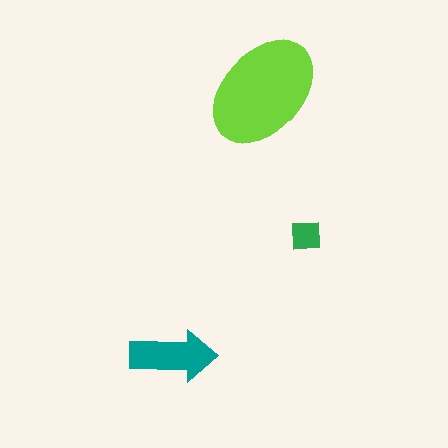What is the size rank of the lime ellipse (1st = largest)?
1st.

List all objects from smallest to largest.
The green square, the teal arrow, the lime ellipse.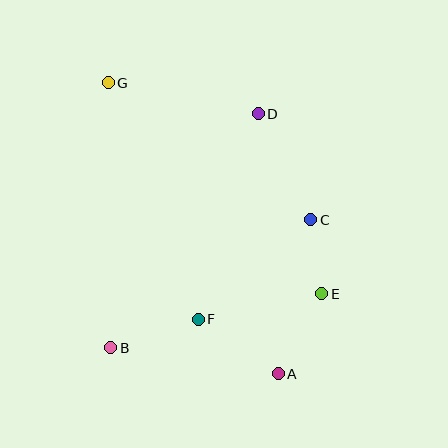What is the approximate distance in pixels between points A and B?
The distance between A and B is approximately 169 pixels.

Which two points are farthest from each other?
Points A and G are farthest from each other.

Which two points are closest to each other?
Points C and E are closest to each other.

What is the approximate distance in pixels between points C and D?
The distance between C and D is approximately 118 pixels.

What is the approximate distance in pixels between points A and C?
The distance between A and C is approximately 157 pixels.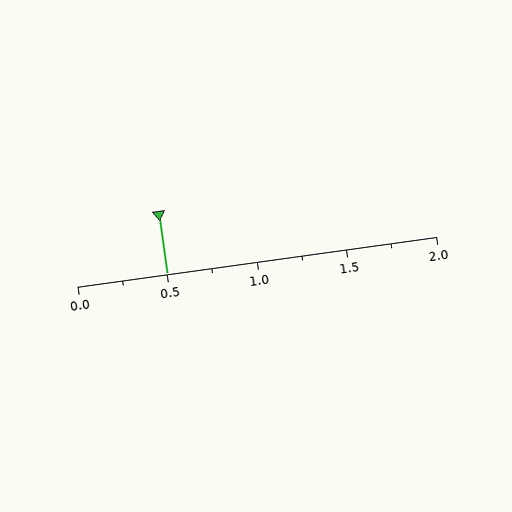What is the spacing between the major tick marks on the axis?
The major ticks are spaced 0.5 apart.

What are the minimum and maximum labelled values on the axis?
The axis runs from 0.0 to 2.0.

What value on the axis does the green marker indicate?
The marker indicates approximately 0.5.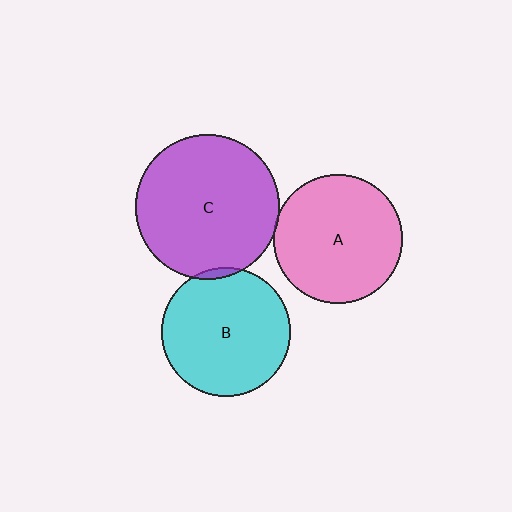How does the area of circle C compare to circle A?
Approximately 1.2 times.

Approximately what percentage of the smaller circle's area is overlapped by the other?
Approximately 5%.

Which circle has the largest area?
Circle C (purple).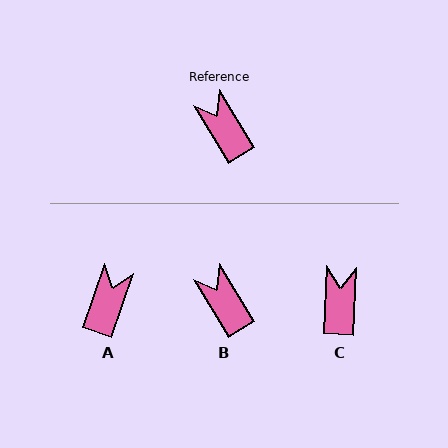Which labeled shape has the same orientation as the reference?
B.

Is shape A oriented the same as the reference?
No, it is off by about 51 degrees.